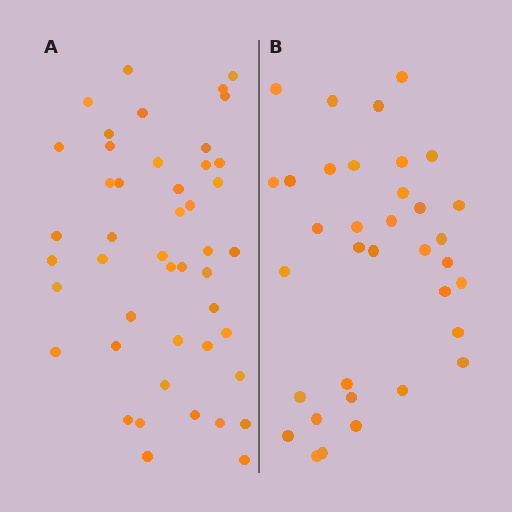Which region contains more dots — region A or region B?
Region A (the left region) has more dots.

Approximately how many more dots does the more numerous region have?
Region A has roughly 12 or so more dots than region B.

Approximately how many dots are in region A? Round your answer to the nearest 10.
About 50 dots. (The exact count is 46, which rounds to 50.)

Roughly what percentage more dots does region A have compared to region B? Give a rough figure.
About 30% more.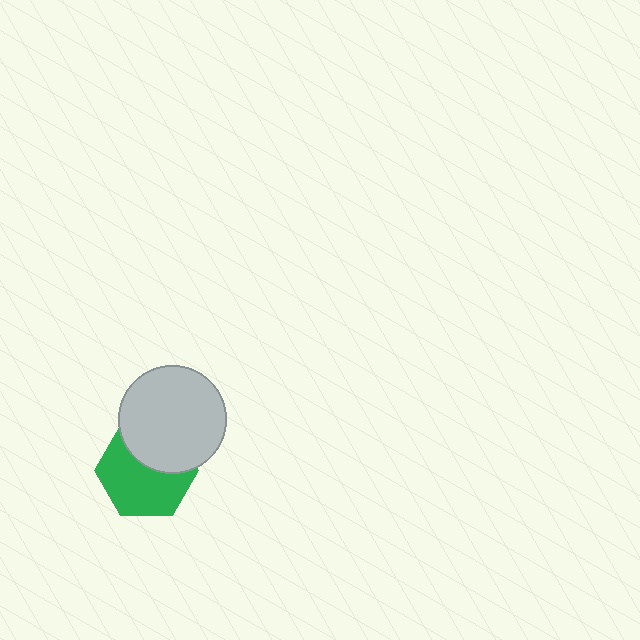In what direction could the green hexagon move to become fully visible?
The green hexagon could move down. That would shift it out from behind the light gray circle entirely.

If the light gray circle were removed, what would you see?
You would see the complete green hexagon.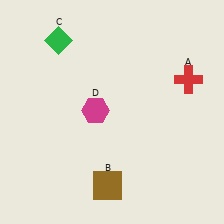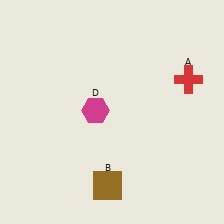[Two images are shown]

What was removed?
The green diamond (C) was removed in Image 2.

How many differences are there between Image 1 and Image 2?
There is 1 difference between the two images.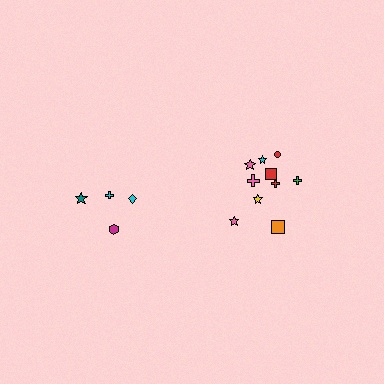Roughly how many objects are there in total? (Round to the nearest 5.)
Roughly 15 objects in total.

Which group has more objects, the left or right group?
The right group.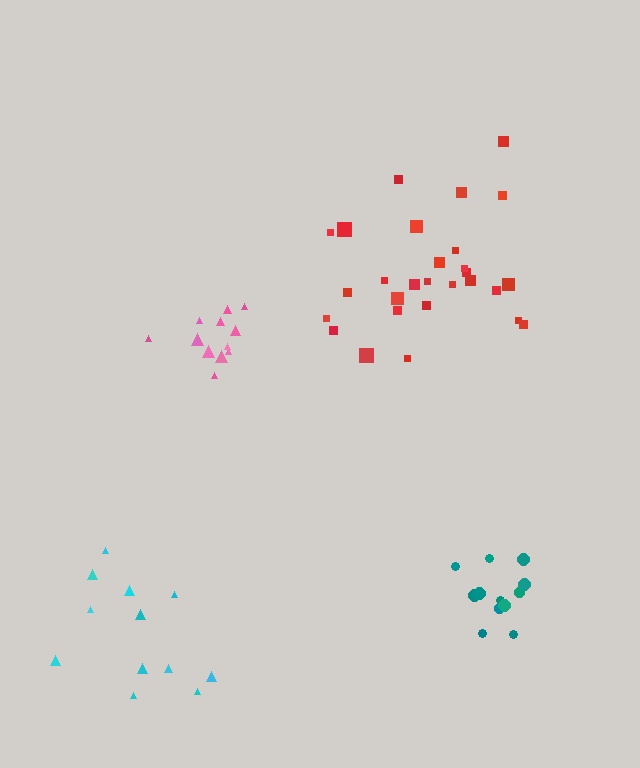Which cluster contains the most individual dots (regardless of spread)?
Red (28).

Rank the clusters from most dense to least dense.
teal, pink, red, cyan.